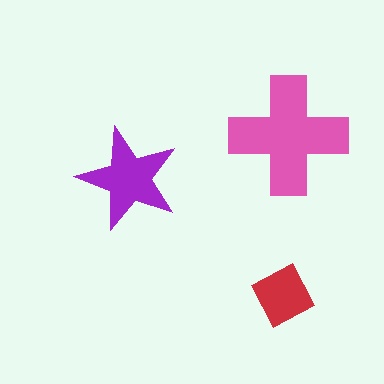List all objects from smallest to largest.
The red square, the purple star, the pink cross.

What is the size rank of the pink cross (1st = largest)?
1st.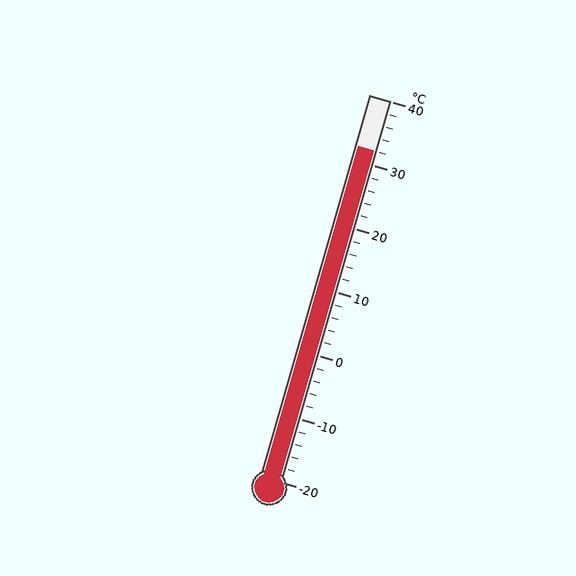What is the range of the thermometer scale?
The thermometer scale ranges from -20°C to 40°C.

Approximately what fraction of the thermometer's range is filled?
The thermometer is filled to approximately 85% of its range.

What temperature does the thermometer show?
The thermometer shows approximately 32°C.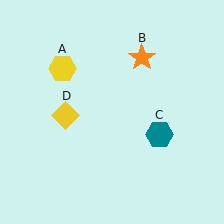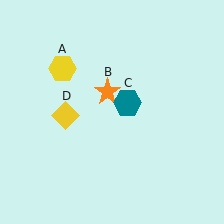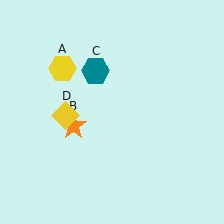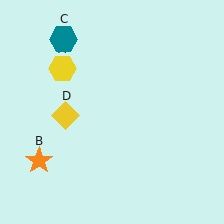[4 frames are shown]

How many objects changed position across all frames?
2 objects changed position: orange star (object B), teal hexagon (object C).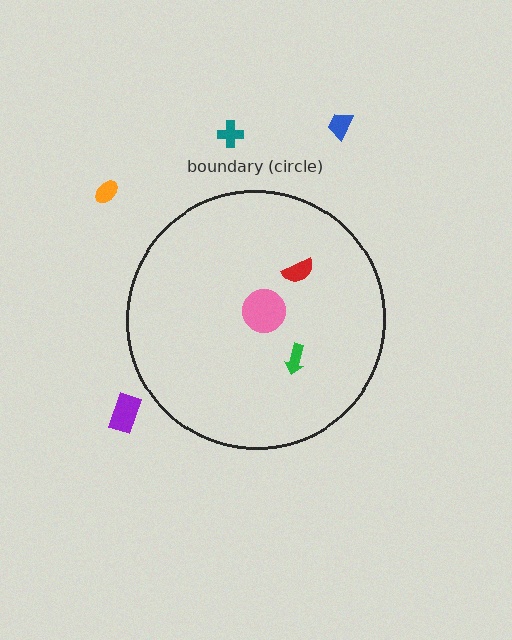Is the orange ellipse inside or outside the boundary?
Outside.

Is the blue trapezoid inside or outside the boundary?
Outside.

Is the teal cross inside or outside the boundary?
Outside.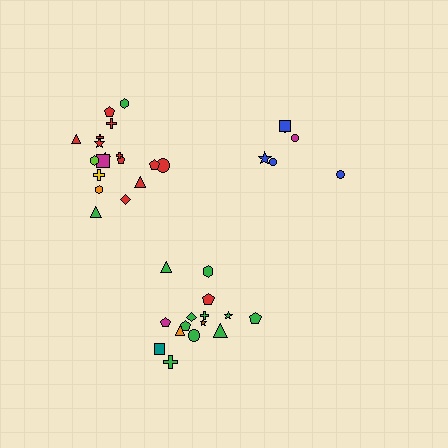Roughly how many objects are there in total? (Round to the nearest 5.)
Roughly 40 objects in total.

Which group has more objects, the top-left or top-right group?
The top-left group.